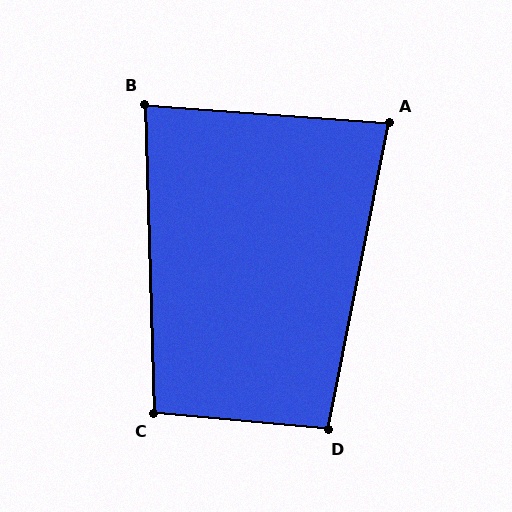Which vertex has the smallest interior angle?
A, at approximately 83 degrees.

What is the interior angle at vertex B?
Approximately 84 degrees (acute).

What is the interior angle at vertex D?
Approximately 96 degrees (obtuse).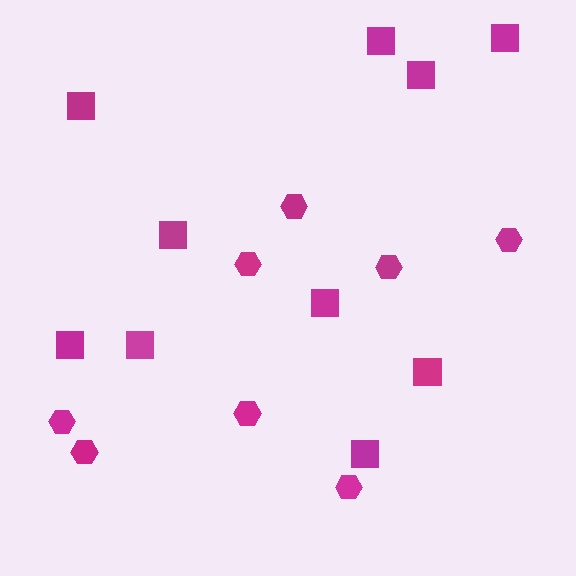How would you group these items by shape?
There are 2 groups: one group of squares (10) and one group of hexagons (8).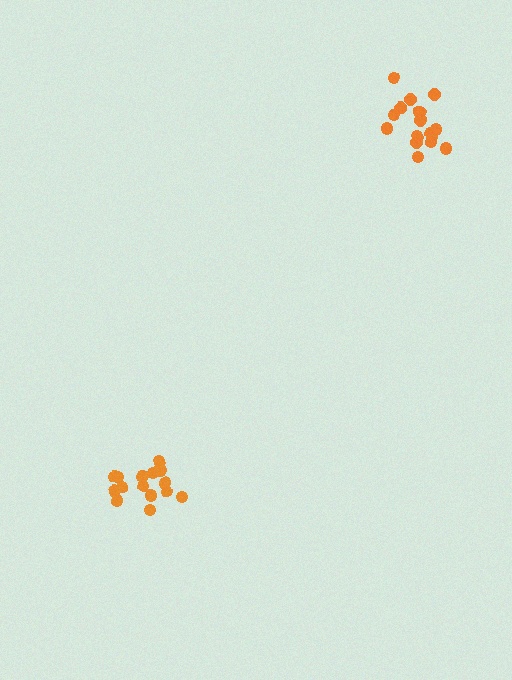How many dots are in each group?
Group 1: 18 dots, Group 2: 17 dots (35 total).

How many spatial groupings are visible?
There are 2 spatial groupings.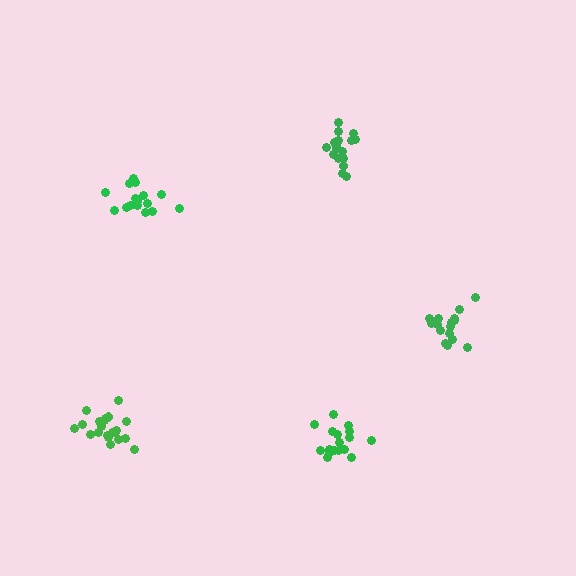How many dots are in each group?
Group 1: 17 dots, Group 2: 17 dots, Group 3: 17 dots, Group 4: 21 dots, Group 5: 16 dots (88 total).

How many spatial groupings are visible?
There are 5 spatial groupings.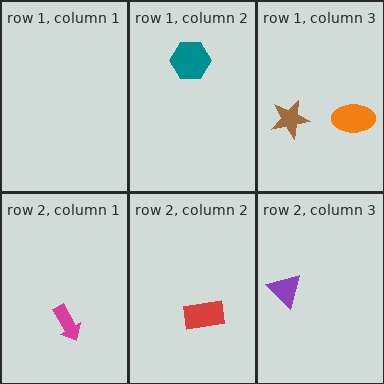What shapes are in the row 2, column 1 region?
The magenta arrow.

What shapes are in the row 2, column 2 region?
The red rectangle.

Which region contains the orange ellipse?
The row 1, column 3 region.